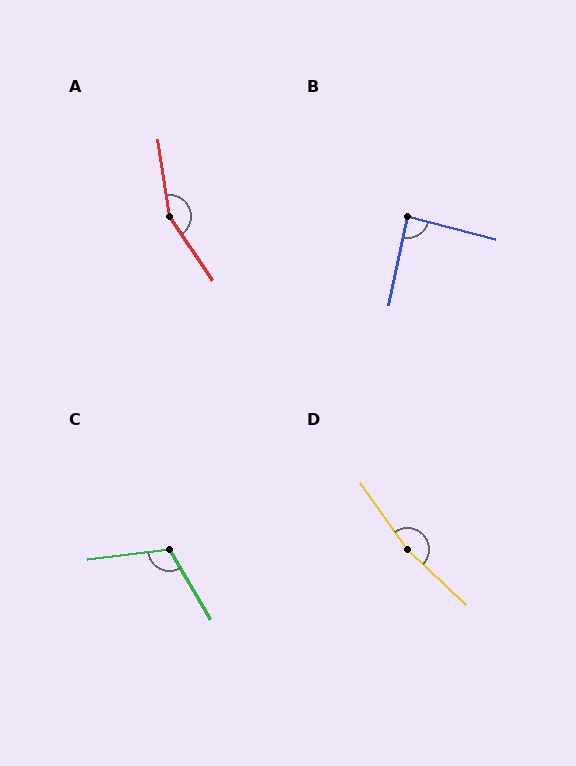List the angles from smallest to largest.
B (87°), C (114°), A (154°), D (168°).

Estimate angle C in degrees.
Approximately 114 degrees.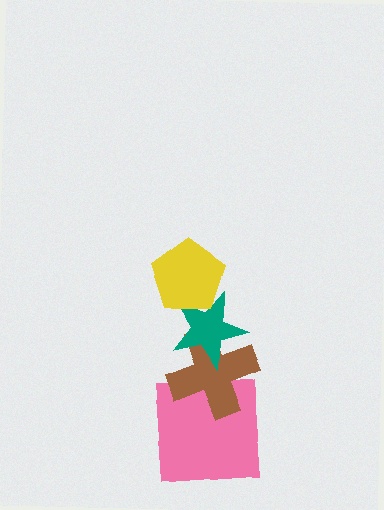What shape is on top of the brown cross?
The teal star is on top of the brown cross.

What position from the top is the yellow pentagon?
The yellow pentagon is 1st from the top.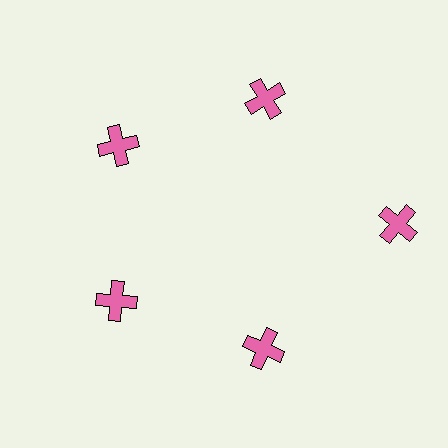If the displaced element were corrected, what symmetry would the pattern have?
It would have 5-fold rotational symmetry — the pattern would map onto itself every 72 degrees.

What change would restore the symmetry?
The symmetry would be restored by moving it inward, back onto the ring so that all 5 crosses sit at equal angles and equal distance from the center.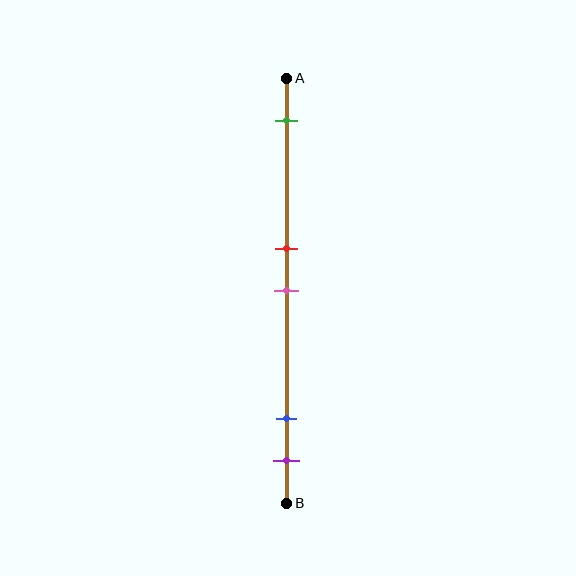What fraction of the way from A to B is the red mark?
The red mark is approximately 40% (0.4) of the way from A to B.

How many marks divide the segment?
There are 5 marks dividing the segment.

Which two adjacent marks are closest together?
The red and pink marks are the closest adjacent pair.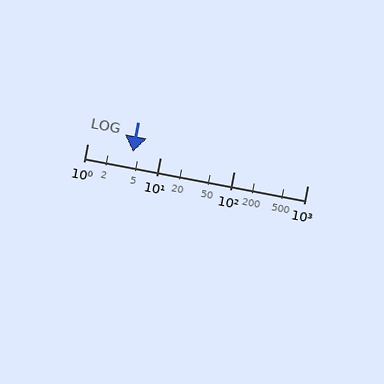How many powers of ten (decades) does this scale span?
The scale spans 3 decades, from 1 to 1000.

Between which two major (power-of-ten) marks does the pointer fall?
The pointer is between 1 and 10.